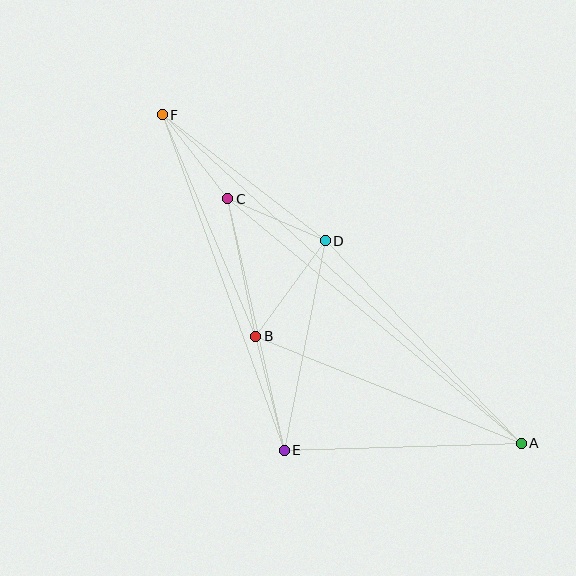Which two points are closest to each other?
Points C and D are closest to each other.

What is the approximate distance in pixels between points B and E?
The distance between B and E is approximately 118 pixels.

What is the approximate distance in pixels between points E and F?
The distance between E and F is approximately 357 pixels.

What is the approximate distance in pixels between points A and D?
The distance between A and D is approximately 281 pixels.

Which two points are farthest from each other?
Points A and F are farthest from each other.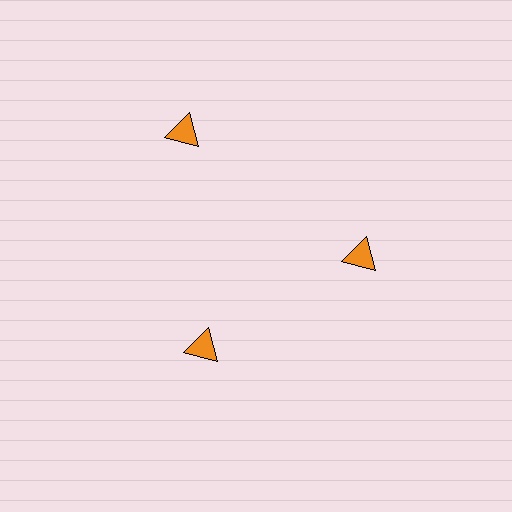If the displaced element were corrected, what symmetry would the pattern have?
It would have 3-fold rotational symmetry — the pattern would map onto itself every 120 degrees.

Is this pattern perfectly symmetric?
No. The 3 orange triangles are arranged in a ring, but one element near the 11 o'clock position is pushed outward from the center, breaking the 3-fold rotational symmetry.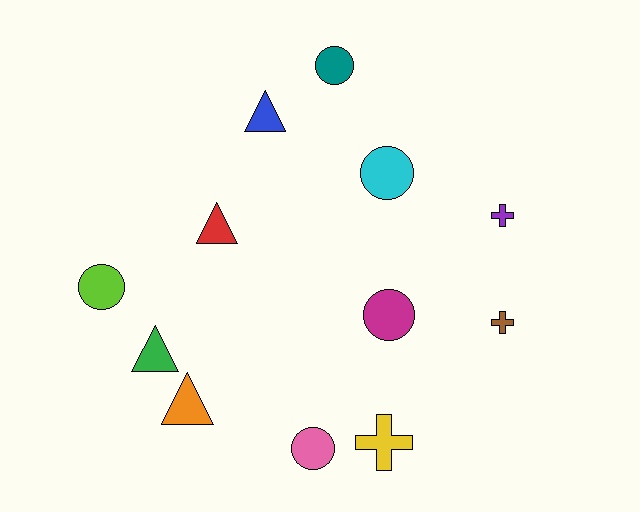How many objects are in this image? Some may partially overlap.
There are 12 objects.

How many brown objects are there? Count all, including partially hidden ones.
There is 1 brown object.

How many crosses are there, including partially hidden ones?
There are 3 crosses.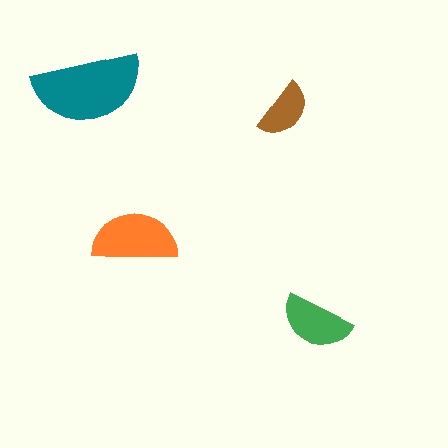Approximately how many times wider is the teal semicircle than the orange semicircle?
About 1.5 times wider.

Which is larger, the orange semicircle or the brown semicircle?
The orange one.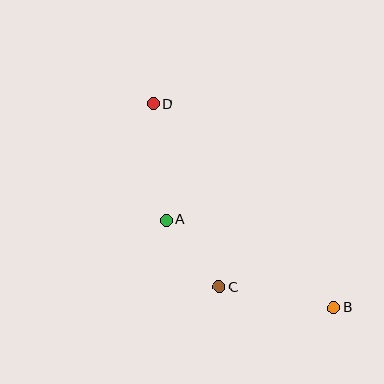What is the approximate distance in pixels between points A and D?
The distance between A and D is approximately 117 pixels.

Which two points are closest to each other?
Points A and C are closest to each other.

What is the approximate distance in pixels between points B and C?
The distance between B and C is approximately 117 pixels.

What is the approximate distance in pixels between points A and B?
The distance between A and B is approximately 190 pixels.